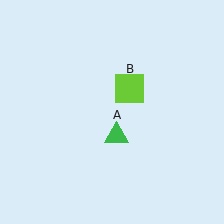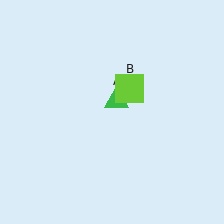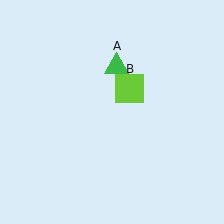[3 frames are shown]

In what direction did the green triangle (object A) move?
The green triangle (object A) moved up.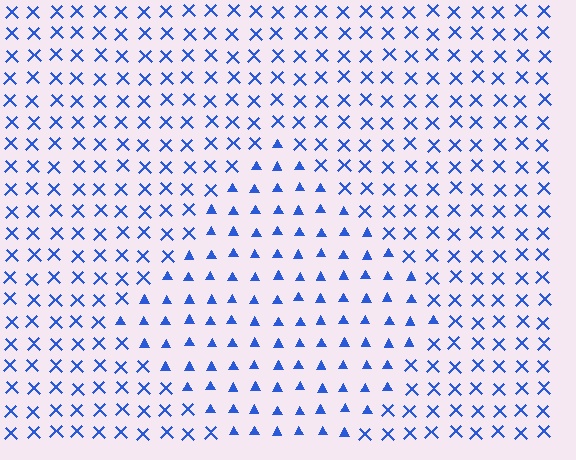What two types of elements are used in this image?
The image uses triangles inside the diamond region and X marks outside it.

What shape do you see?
I see a diamond.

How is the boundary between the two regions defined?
The boundary is defined by a change in element shape: triangles inside vs. X marks outside. All elements share the same color and spacing.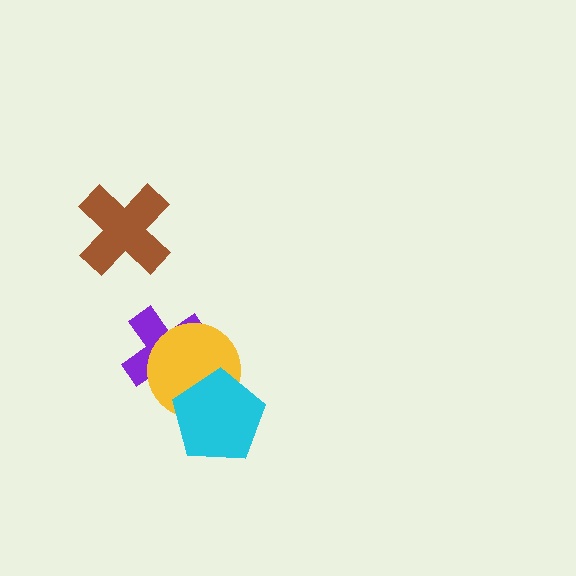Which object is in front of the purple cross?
The yellow circle is in front of the purple cross.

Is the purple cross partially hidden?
Yes, it is partially covered by another shape.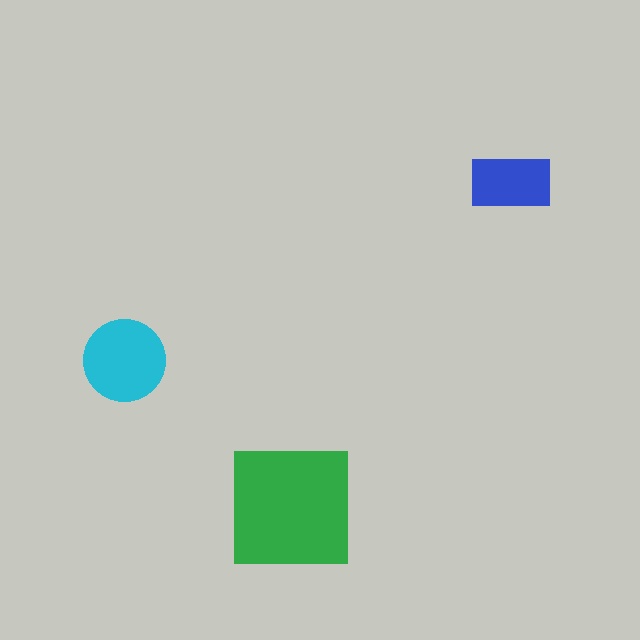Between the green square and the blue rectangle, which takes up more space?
The green square.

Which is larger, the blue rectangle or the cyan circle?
The cyan circle.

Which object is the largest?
The green square.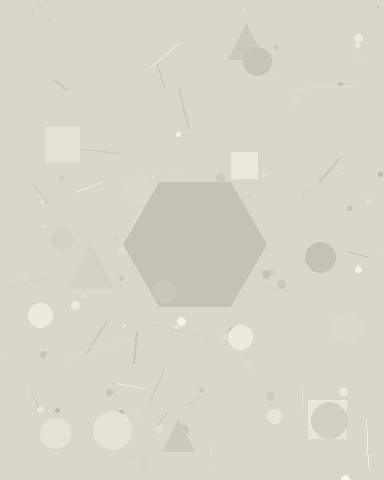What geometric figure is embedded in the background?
A hexagon is embedded in the background.